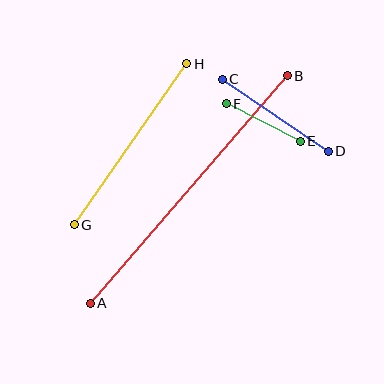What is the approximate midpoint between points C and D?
The midpoint is at approximately (275, 115) pixels.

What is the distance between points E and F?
The distance is approximately 83 pixels.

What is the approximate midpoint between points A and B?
The midpoint is at approximately (189, 190) pixels.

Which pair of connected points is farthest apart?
Points A and B are farthest apart.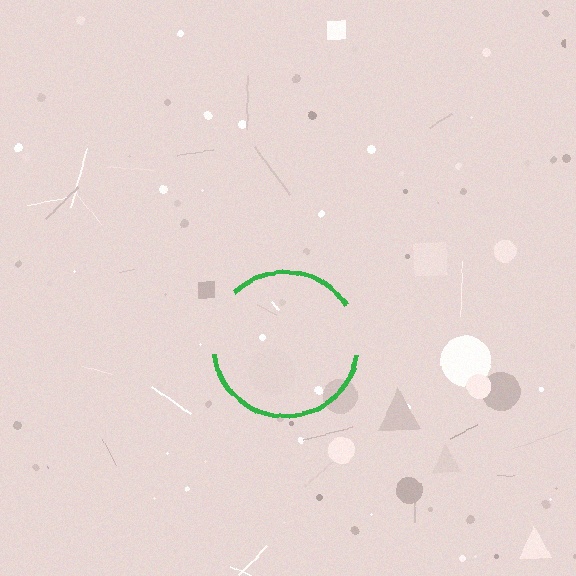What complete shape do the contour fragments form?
The contour fragments form a circle.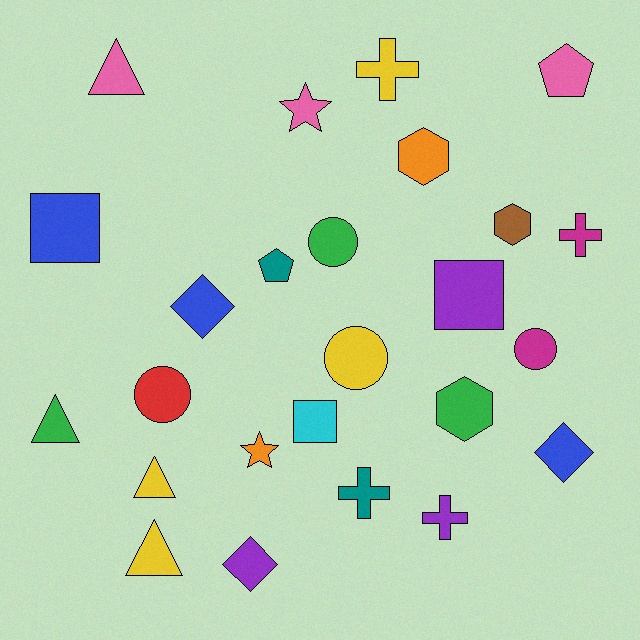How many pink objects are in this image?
There are 3 pink objects.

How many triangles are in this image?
There are 4 triangles.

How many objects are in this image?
There are 25 objects.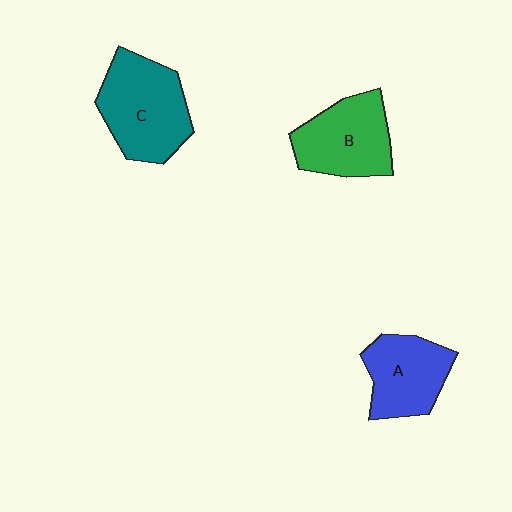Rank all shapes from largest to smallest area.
From largest to smallest: C (teal), B (green), A (blue).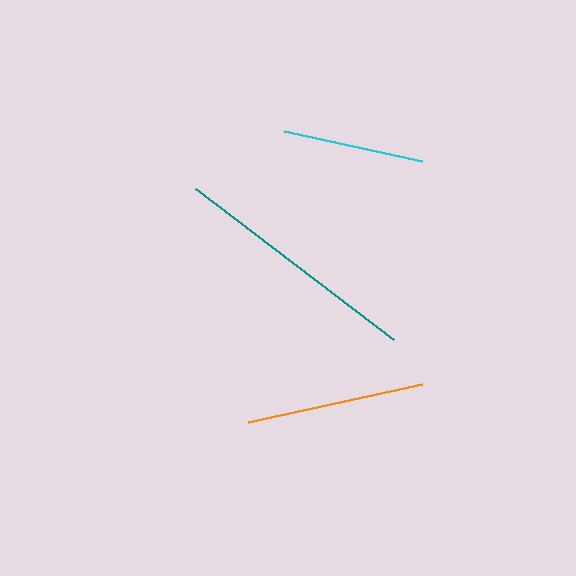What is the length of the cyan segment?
The cyan segment is approximately 142 pixels long.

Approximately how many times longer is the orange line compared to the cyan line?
The orange line is approximately 1.3 times the length of the cyan line.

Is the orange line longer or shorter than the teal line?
The teal line is longer than the orange line.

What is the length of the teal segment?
The teal segment is approximately 248 pixels long.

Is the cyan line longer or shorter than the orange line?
The orange line is longer than the cyan line.